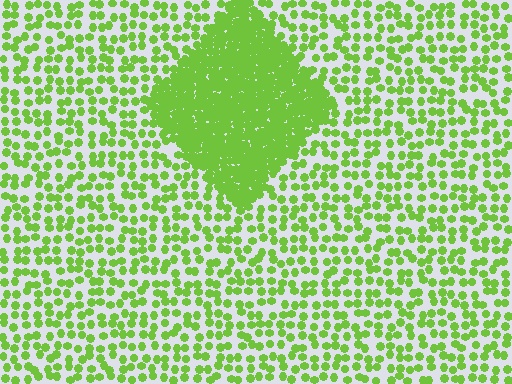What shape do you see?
I see a diamond.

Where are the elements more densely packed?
The elements are more densely packed inside the diamond boundary.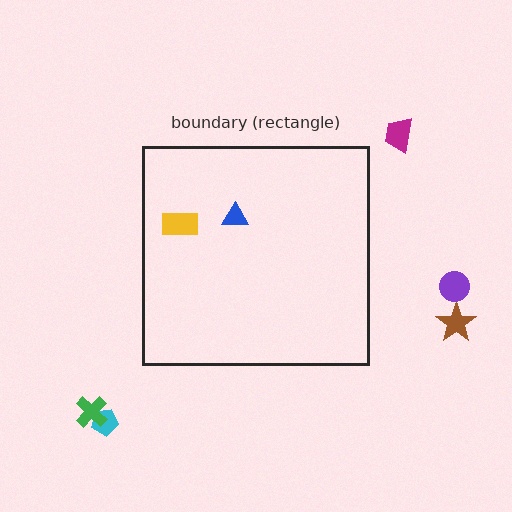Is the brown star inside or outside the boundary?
Outside.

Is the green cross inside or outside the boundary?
Outside.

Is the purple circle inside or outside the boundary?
Outside.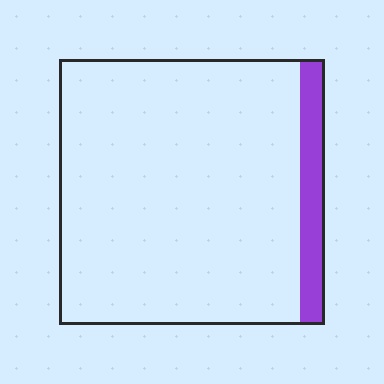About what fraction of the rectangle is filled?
About one tenth (1/10).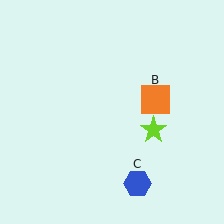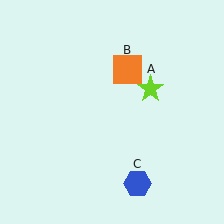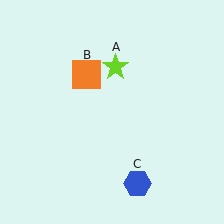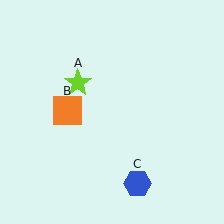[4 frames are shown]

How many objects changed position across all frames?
2 objects changed position: lime star (object A), orange square (object B).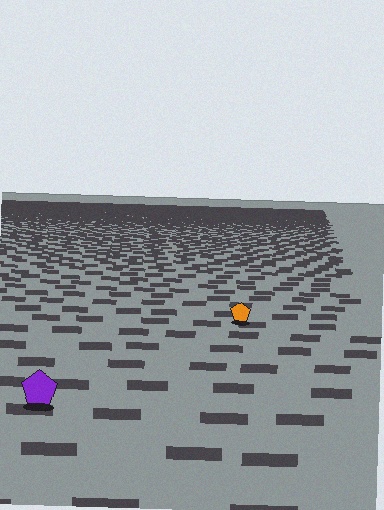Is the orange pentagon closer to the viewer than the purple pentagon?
No. The purple pentagon is closer — you can tell from the texture gradient: the ground texture is coarser near it.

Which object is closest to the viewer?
The purple pentagon is closest. The texture marks near it are larger and more spread out.